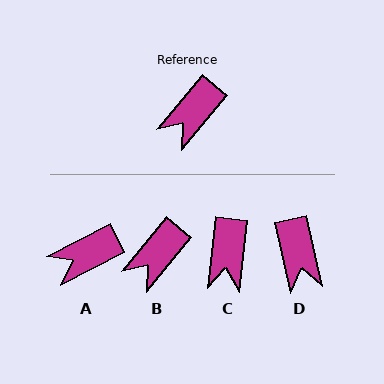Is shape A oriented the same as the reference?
No, it is off by about 24 degrees.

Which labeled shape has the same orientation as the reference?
B.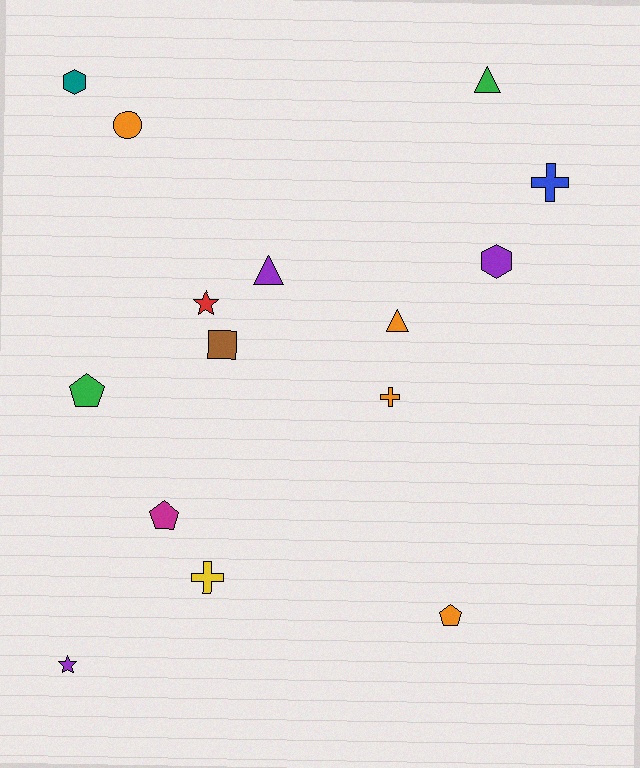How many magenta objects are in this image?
There is 1 magenta object.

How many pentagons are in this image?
There are 3 pentagons.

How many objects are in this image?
There are 15 objects.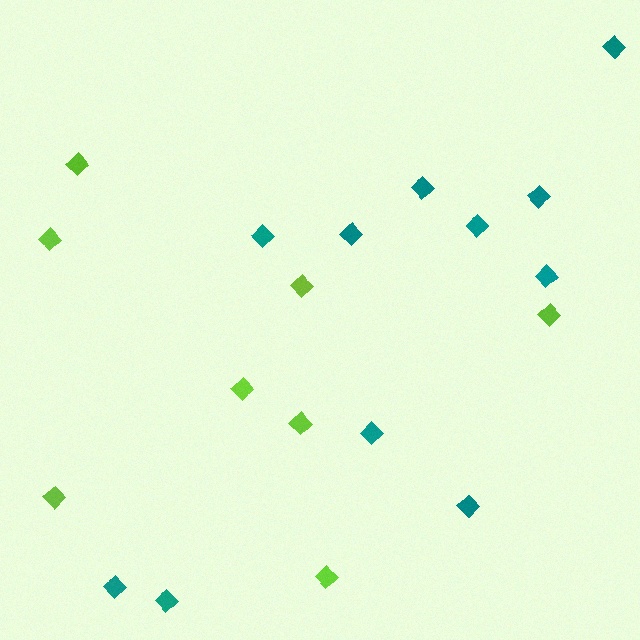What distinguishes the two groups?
There are 2 groups: one group of teal diamonds (11) and one group of lime diamonds (8).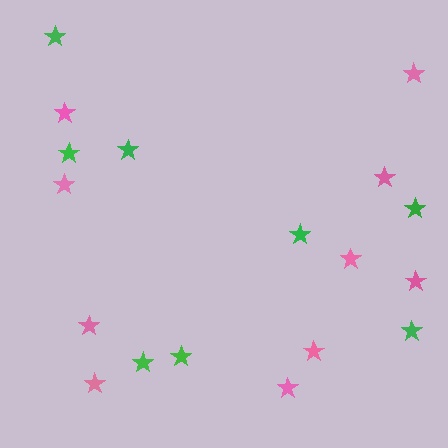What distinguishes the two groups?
There are 2 groups: one group of green stars (8) and one group of pink stars (10).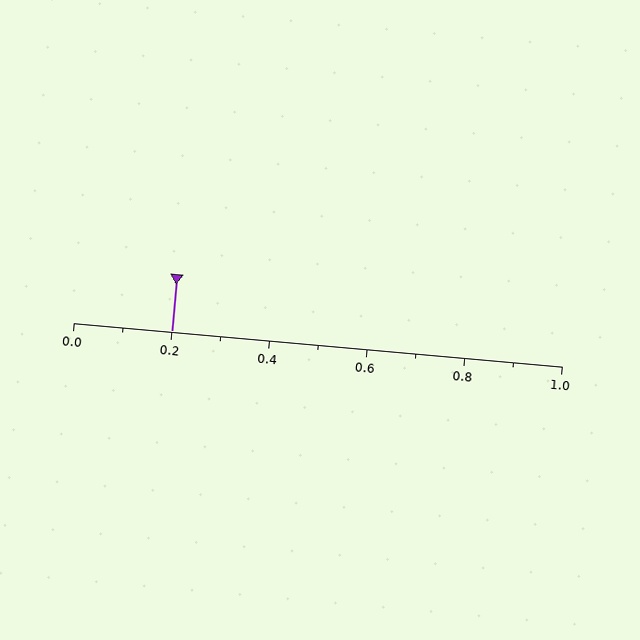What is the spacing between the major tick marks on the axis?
The major ticks are spaced 0.2 apart.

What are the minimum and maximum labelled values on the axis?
The axis runs from 0.0 to 1.0.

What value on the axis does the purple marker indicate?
The marker indicates approximately 0.2.